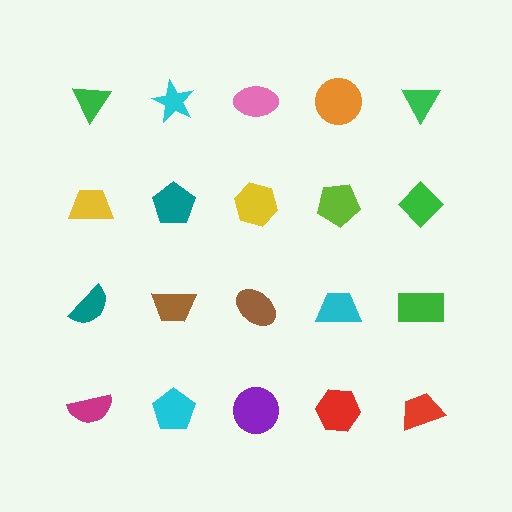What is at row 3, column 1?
A teal semicircle.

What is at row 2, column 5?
A green diamond.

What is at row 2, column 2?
A teal pentagon.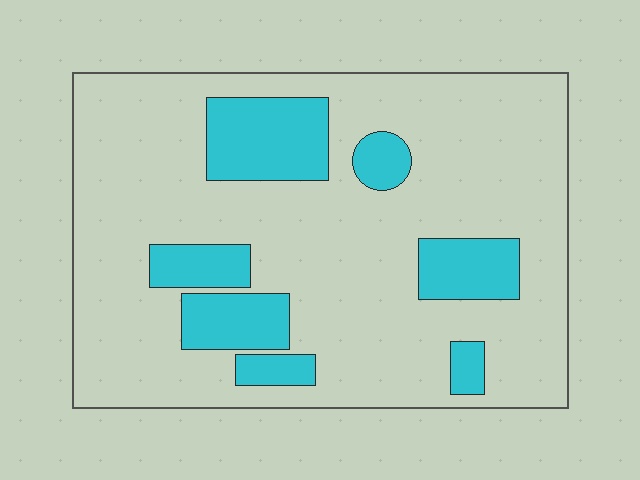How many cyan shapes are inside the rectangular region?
7.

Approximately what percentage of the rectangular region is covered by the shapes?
Approximately 20%.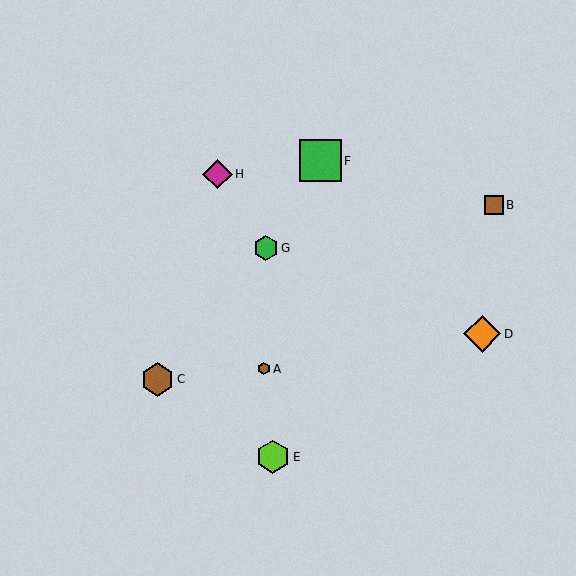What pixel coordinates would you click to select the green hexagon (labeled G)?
Click at (266, 248) to select the green hexagon G.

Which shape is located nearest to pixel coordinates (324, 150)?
The green square (labeled F) at (320, 161) is nearest to that location.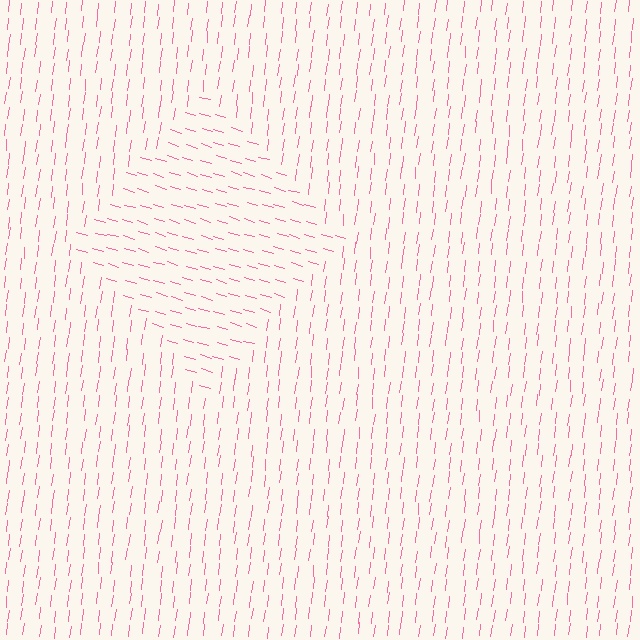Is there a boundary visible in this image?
Yes, there is a texture boundary formed by a change in line orientation.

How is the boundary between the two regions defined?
The boundary is defined purely by a change in line orientation (approximately 81 degrees difference). All lines are the same color and thickness.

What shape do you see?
I see a diamond.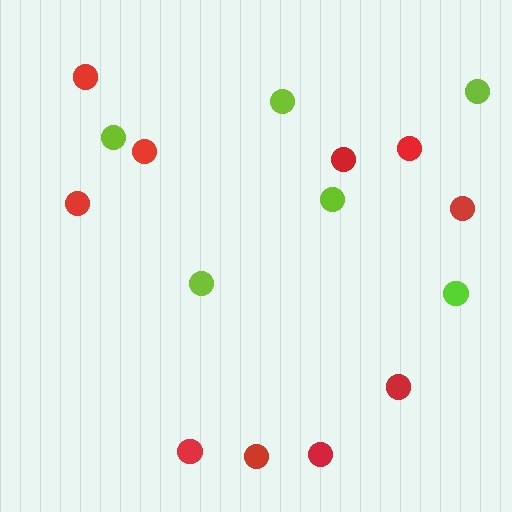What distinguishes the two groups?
There are 2 groups: one group of red circles (10) and one group of lime circles (6).